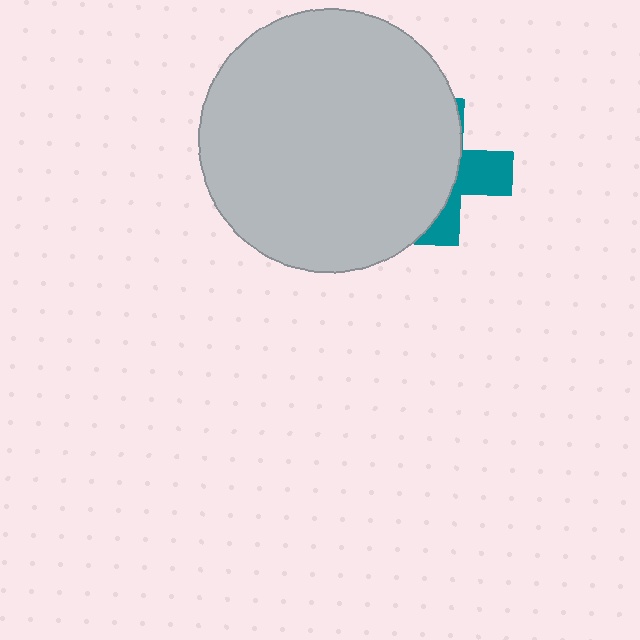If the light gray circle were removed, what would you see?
You would see the complete teal cross.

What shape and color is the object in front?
The object in front is a light gray circle.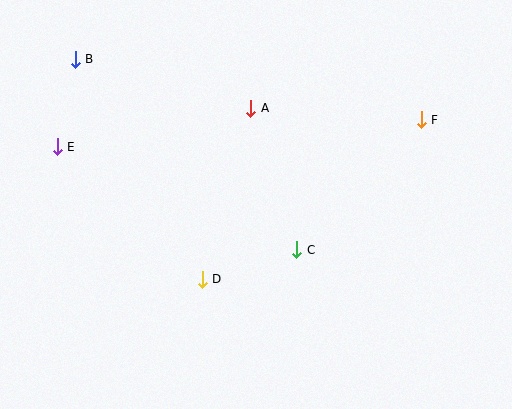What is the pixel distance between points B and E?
The distance between B and E is 89 pixels.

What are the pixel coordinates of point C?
Point C is at (297, 250).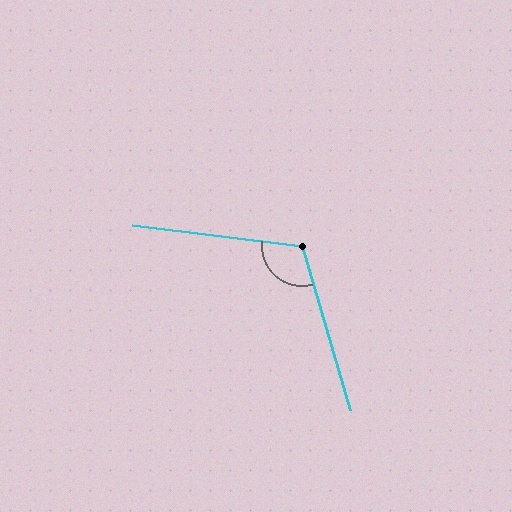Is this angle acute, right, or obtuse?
It is obtuse.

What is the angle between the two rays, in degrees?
Approximately 113 degrees.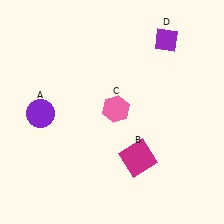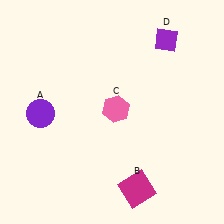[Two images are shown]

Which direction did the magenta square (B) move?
The magenta square (B) moved down.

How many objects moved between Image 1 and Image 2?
1 object moved between the two images.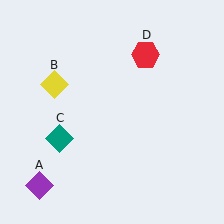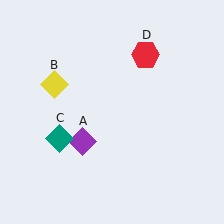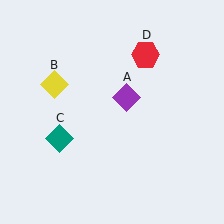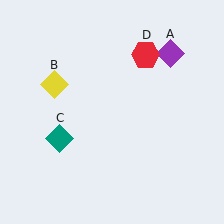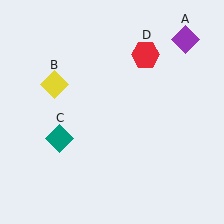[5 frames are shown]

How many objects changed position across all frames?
1 object changed position: purple diamond (object A).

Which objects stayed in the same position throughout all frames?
Yellow diamond (object B) and teal diamond (object C) and red hexagon (object D) remained stationary.